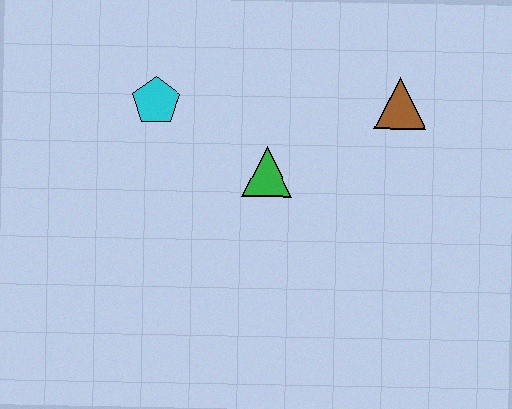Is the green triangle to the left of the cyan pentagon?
No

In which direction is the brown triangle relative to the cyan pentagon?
The brown triangle is to the right of the cyan pentagon.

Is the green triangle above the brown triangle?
No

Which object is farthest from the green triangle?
The brown triangle is farthest from the green triangle.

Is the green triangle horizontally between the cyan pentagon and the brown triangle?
Yes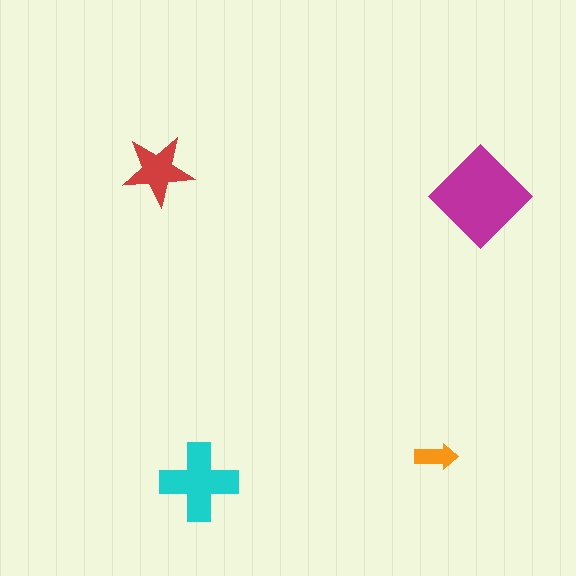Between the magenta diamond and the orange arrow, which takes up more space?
The magenta diamond.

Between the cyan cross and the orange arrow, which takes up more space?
The cyan cross.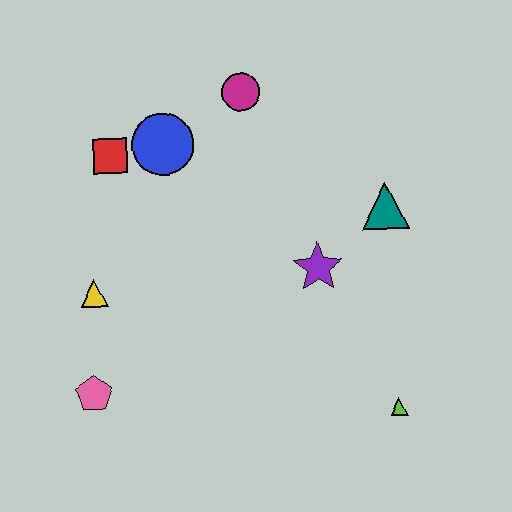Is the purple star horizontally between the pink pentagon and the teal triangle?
Yes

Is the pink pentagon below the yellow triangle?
Yes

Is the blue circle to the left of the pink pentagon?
No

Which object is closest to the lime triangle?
The purple star is closest to the lime triangle.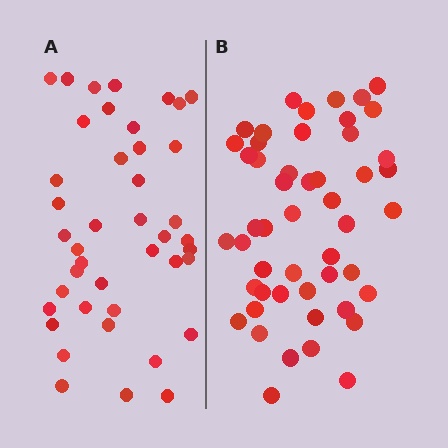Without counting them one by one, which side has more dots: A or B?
Region B (the right region) has more dots.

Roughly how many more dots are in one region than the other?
Region B has roughly 8 or so more dots than region A.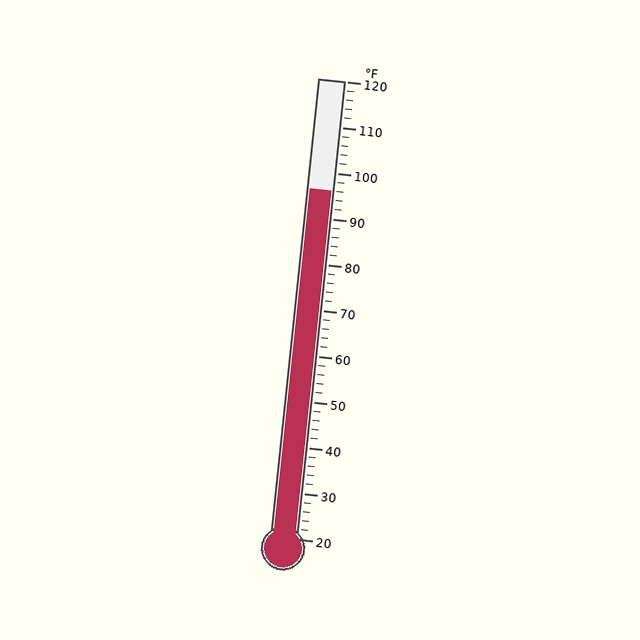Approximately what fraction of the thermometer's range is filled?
The thermometer is filled to approximately 75% of its range.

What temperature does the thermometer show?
The thermometer shows approximately 96°F.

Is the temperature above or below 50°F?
The temperature is above 50°F.